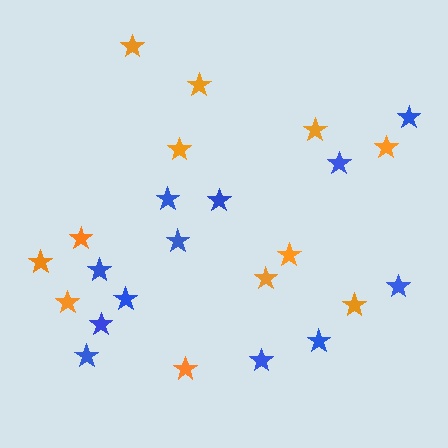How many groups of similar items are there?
There are 2 groups: one group of orange stars (12) and one group of blue stars (12).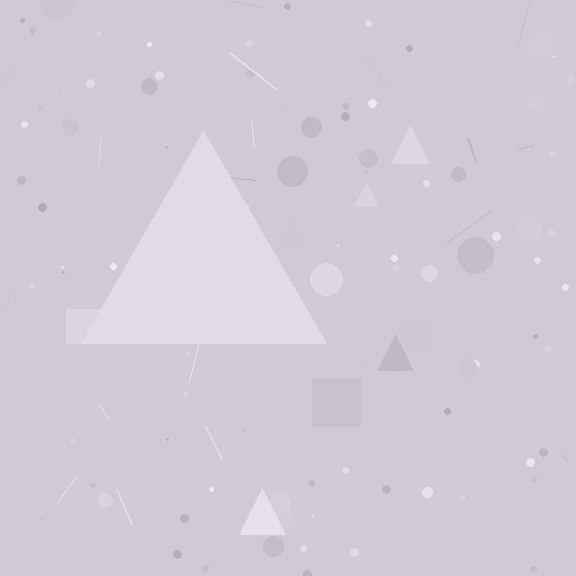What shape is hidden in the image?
A triangle is hidden in the image.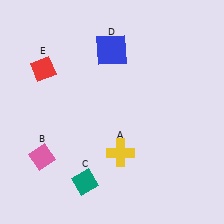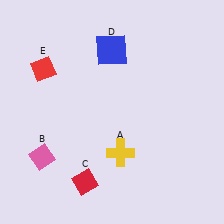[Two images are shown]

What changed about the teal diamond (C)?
In Image 1, C is teal. In Image 2, it changed to red.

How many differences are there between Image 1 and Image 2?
There is 1 difference between the two images.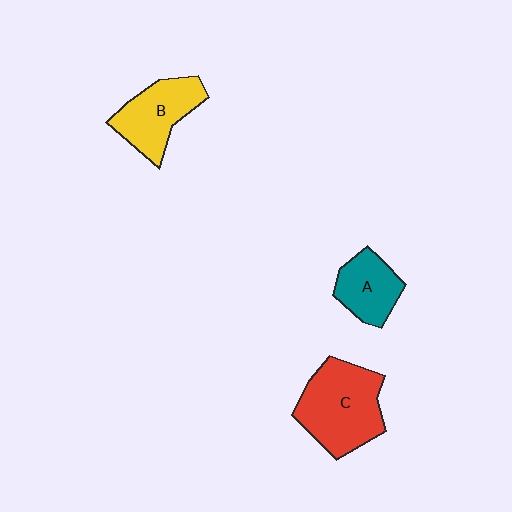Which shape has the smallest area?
Shape A (teal).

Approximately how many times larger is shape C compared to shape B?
Approximately 1.4 times.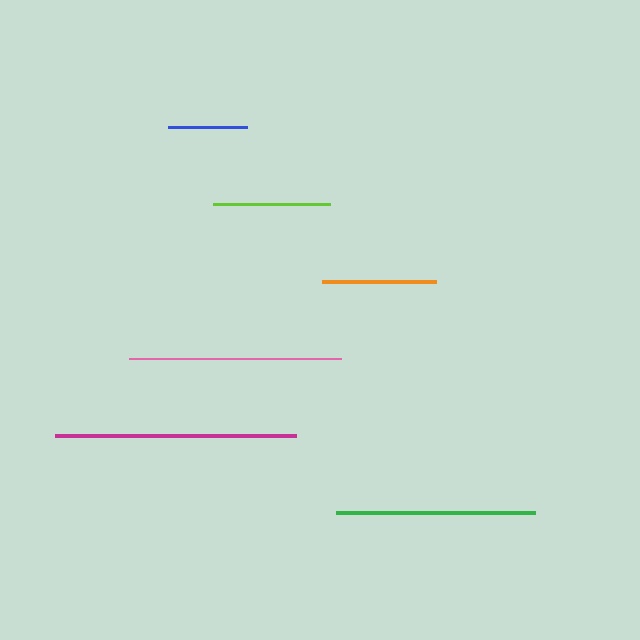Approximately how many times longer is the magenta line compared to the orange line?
The magenta line is approximately 2.1 times the length of the orange line.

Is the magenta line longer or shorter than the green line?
The magenta line is longer than the green line.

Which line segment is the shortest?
The blue line is the shortest at approximately 79 pixels.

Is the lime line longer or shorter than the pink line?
The pink line is longer than the lime line.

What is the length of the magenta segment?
The magenta segment is approximately 241 pixels long.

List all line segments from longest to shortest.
From longest to shortest: magenta, pink, green, lime, orange, blue.